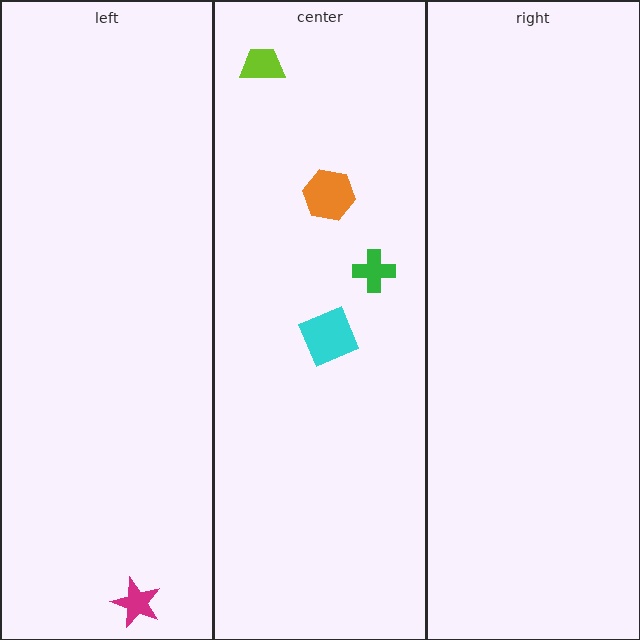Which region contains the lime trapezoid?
The center region.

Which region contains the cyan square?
The center region.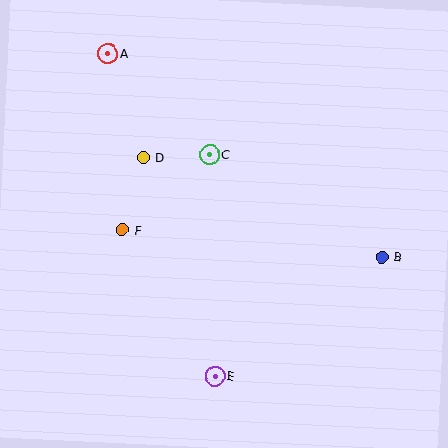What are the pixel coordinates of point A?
Point A is at (108, 54).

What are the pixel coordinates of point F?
Point F is at (122, 230).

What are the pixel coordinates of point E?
Point E is at (215, 376).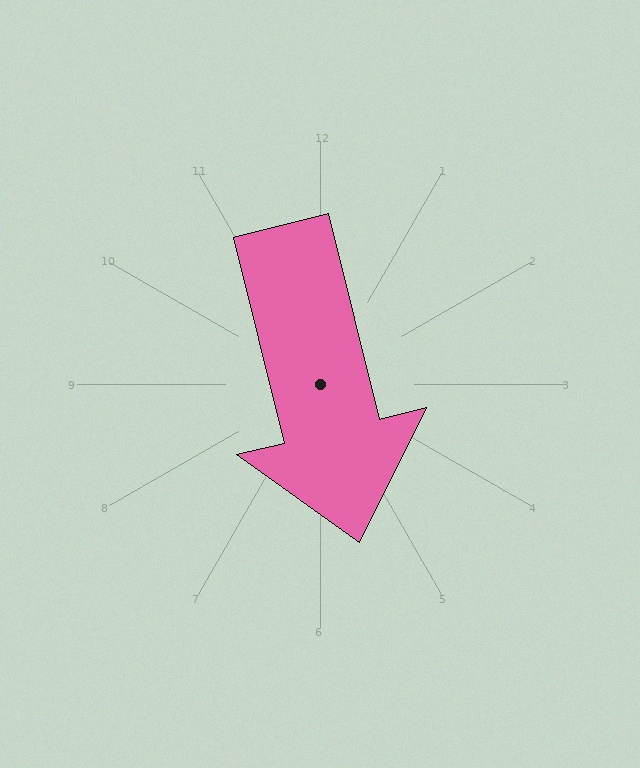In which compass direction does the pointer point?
South.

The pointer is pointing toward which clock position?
Roughly 6 o'clock.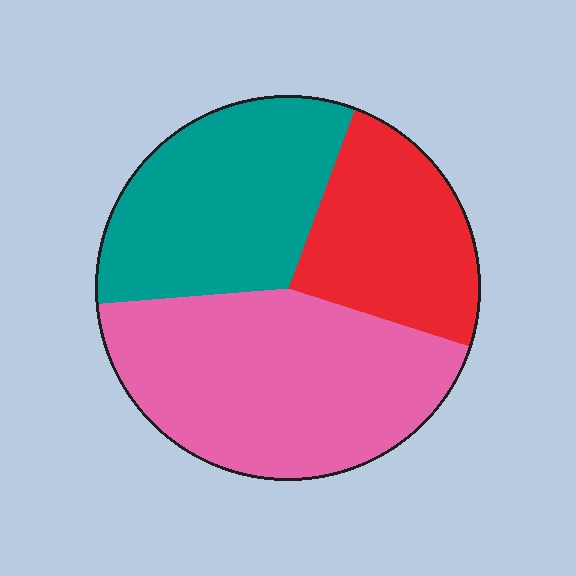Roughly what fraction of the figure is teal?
Teal covers about 30% of the figure.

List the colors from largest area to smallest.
From largest to smallest: pink, teal, red.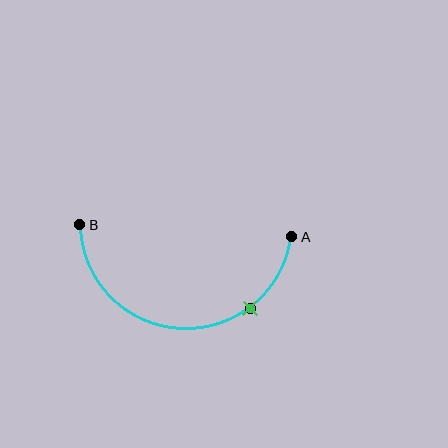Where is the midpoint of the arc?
The arc midpoint is the point on the curve farthest from the straight line joining A and B. It sits below that line.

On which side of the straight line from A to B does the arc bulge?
The arc bulges below the straight line connecting A and B.